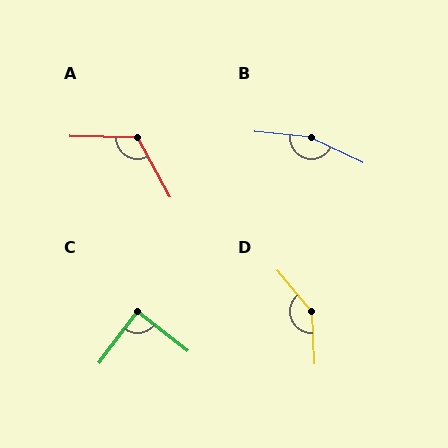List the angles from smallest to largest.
C (89°), A (120°), D (142°), B (160°).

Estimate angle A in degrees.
Approximately 120 degrees.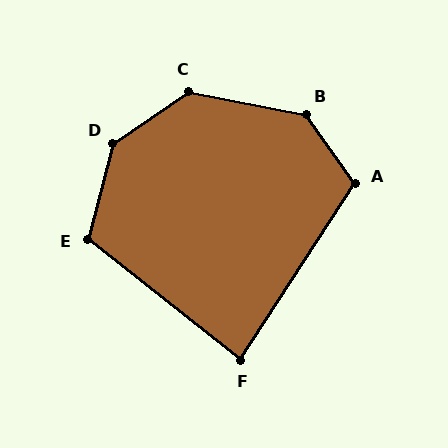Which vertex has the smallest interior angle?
F, at approximately 85 degrees.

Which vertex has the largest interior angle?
D, at approximately 139 degrees.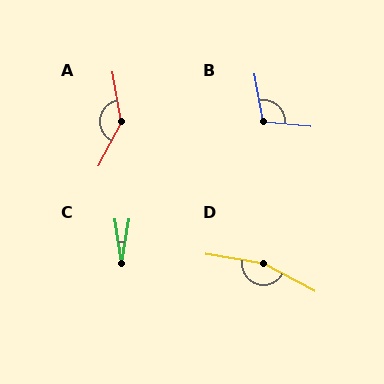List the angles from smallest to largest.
C (17°), B (105°), A (143°), D (161°).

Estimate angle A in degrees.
Approximately 143 degrees.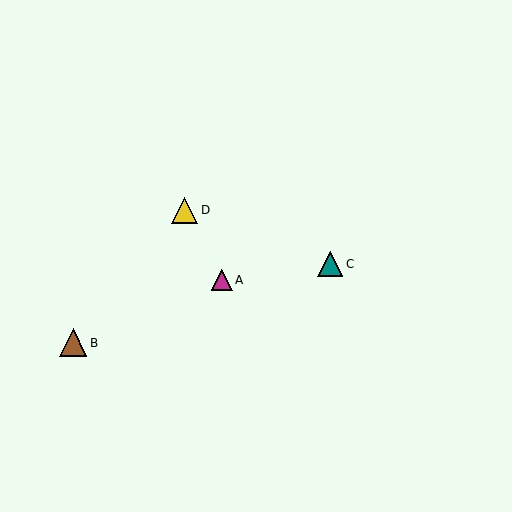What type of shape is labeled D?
Shape D is a yellow triangle.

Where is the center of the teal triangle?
The center of the teal triangle is at (330, 264).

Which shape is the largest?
The brown triangle (labeled B) is the largest.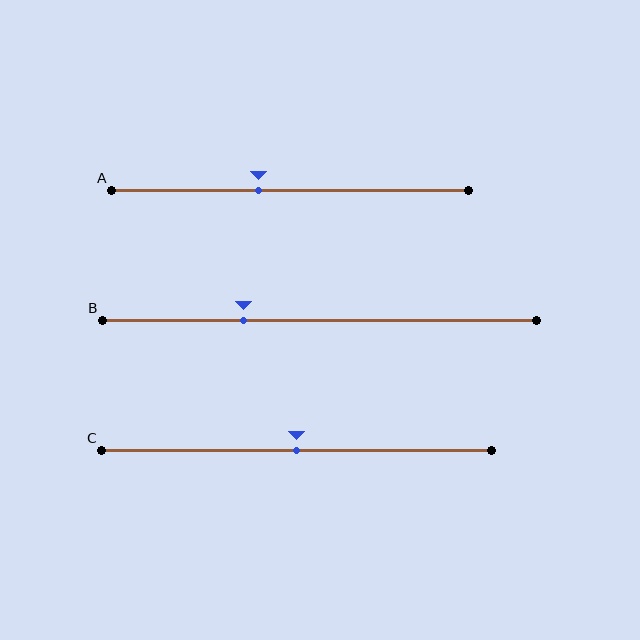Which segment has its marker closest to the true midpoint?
Segment C has its marker closest to the true midpoint.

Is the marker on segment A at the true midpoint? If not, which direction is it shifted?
No, the marker on segment A is shifted to the left by about 9% of the segment length.